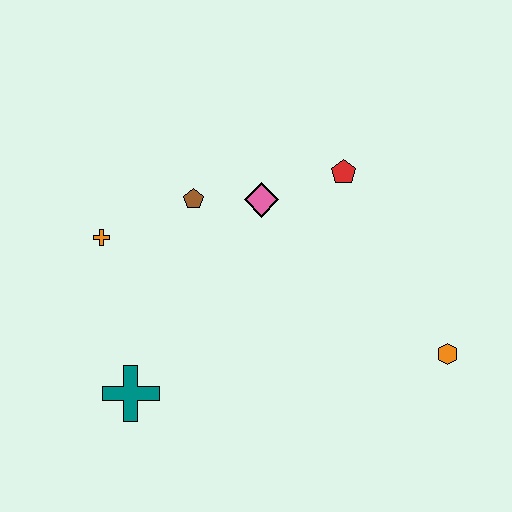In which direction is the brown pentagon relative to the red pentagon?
The brown pentagon is to the left of the red pentagon.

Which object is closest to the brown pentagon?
The pink diamond is closest to the brown pentagon.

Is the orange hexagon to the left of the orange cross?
No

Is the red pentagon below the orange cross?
No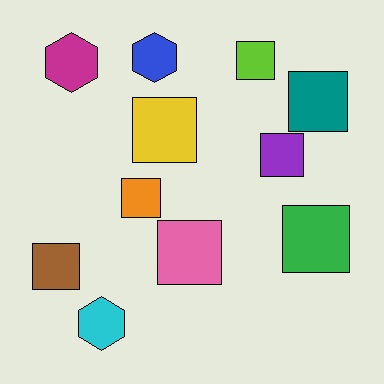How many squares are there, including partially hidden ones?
There are 8 squares.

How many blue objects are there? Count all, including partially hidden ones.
There is 1 blue object.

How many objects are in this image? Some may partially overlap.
There are 11 objects.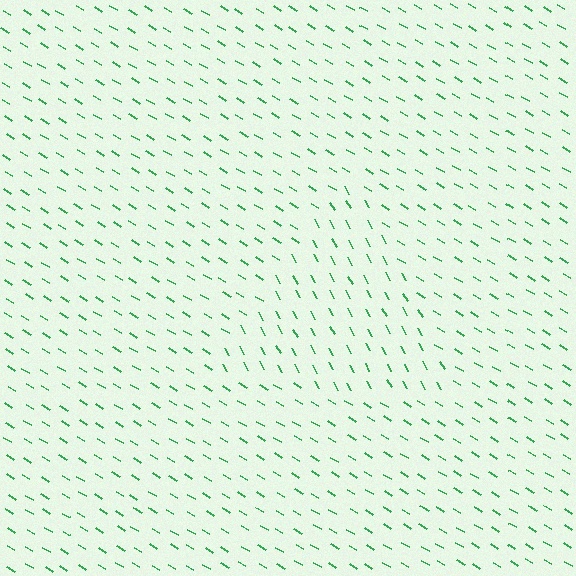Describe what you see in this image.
The image is filled with small green line segments. A triangle region in the image has lines oriented differently from the surrounding lines, creating a visible texture boundary.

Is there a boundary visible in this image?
Yes, there is a texture boundary formed by a change in line orientation.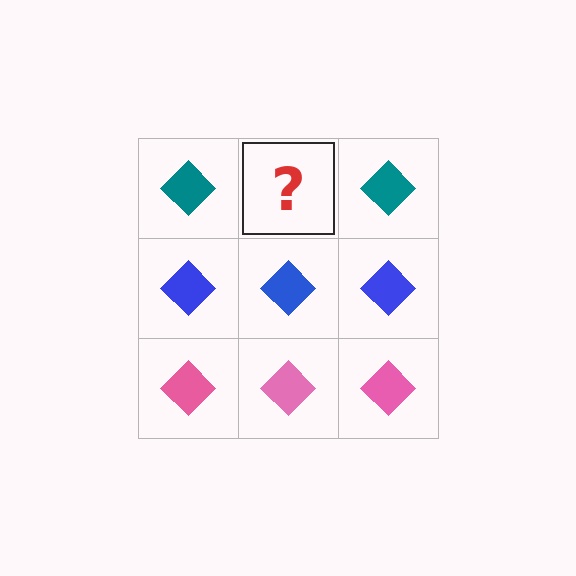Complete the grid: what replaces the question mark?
The question mark should be replaced with a teal diamond.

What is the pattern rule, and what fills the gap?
The rule is that each row has a consistent color. The gap should be filled with a teal diamond.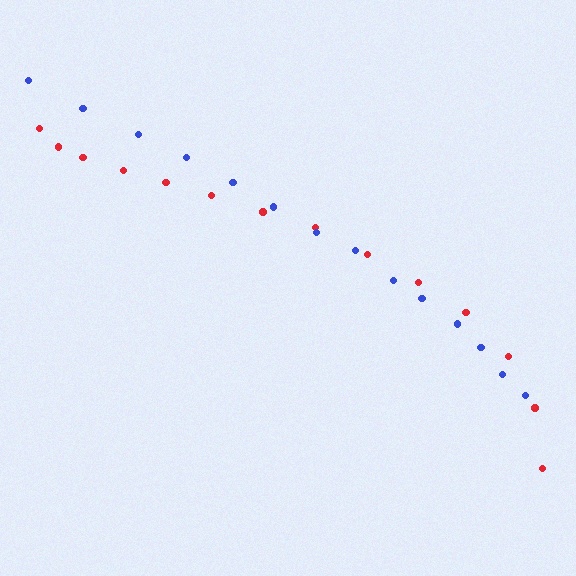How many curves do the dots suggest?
There are 2 distinct paths.